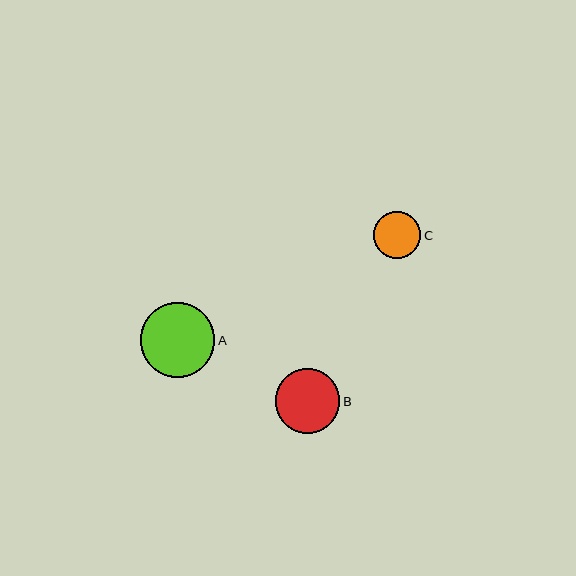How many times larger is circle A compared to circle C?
Circle A is approximately 1.6 times the size of circle C.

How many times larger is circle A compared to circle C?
Circle A is approximately 1.6 times the size of circle C.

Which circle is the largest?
Circle A is the largest with a size of approximately 74 pixels.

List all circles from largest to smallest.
From largest to smallest: A, B, C.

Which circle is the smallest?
Circle C is the smallest with a size of approximately 47 pixels.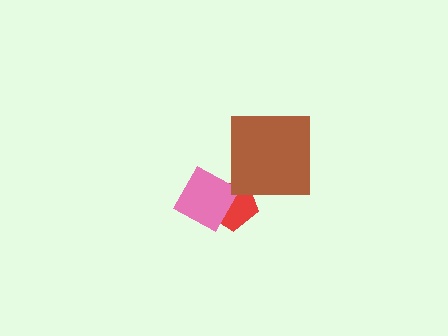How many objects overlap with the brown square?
0 objects overlap with the brown square.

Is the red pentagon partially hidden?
Yes, it is partially covered by another shape.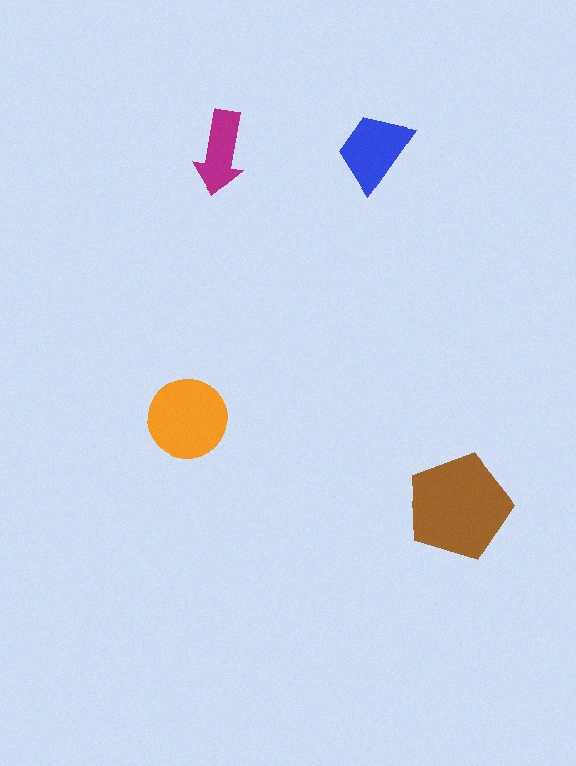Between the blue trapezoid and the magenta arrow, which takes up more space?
The blue trapezoid.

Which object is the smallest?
The magenta arrow.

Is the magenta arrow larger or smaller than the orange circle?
Smaller.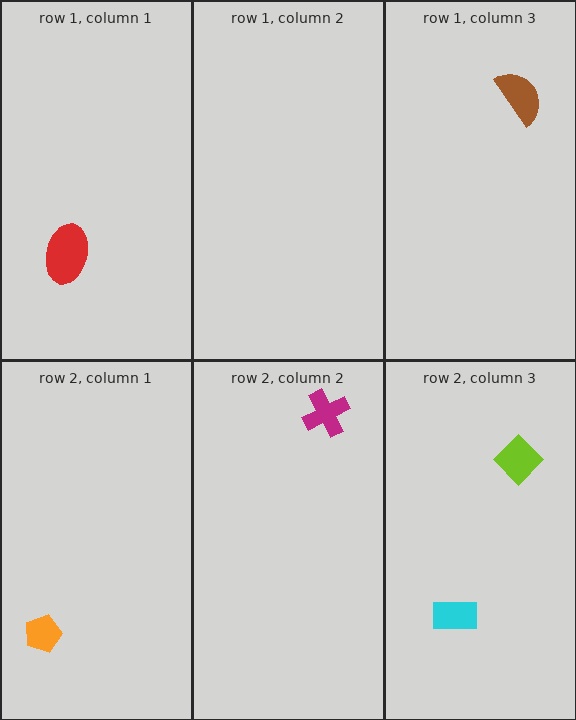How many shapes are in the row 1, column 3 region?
1.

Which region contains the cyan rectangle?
The row 2, column 3 region.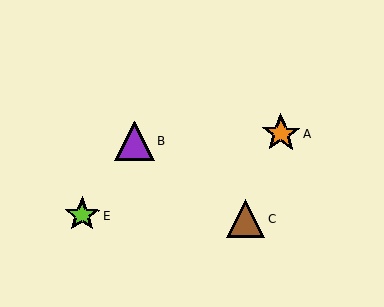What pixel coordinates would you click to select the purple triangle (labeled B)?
Click at (134, 141) to select the purple triangle B.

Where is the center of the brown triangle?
The center of the brown triangle is at (245, 219).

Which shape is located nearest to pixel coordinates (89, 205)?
The lime star (labeled E) at (82, 215) is nearest to that location.